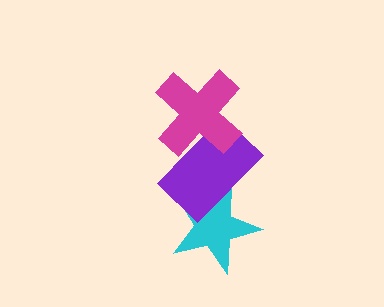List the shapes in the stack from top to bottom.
From top to bottom: the magenta cross, the purple rectangle, the cyan star.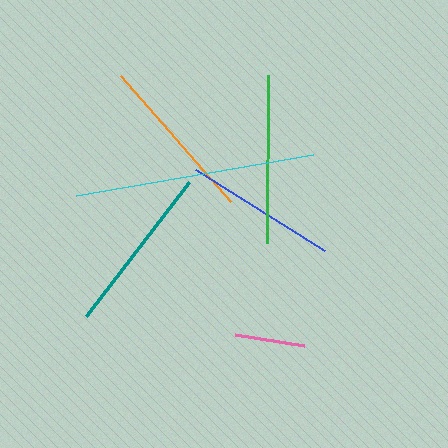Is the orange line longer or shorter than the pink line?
The orange line is longer than the pink line.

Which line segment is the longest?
The cyan line is the longest at approximately 241 pixels.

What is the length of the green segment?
The green segment is approximately 167 pixels long.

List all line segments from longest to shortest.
From longest to shortest: cyan, teal, green, orange, blue, pink.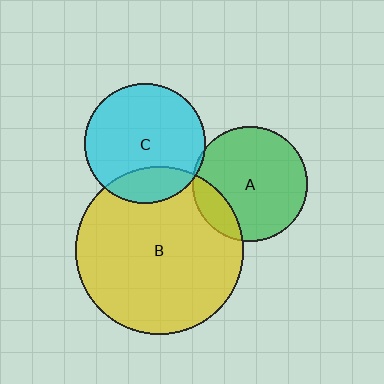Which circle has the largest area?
Circle B (yellow).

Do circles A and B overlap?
Yes.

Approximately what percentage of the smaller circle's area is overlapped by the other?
Approximately 15%.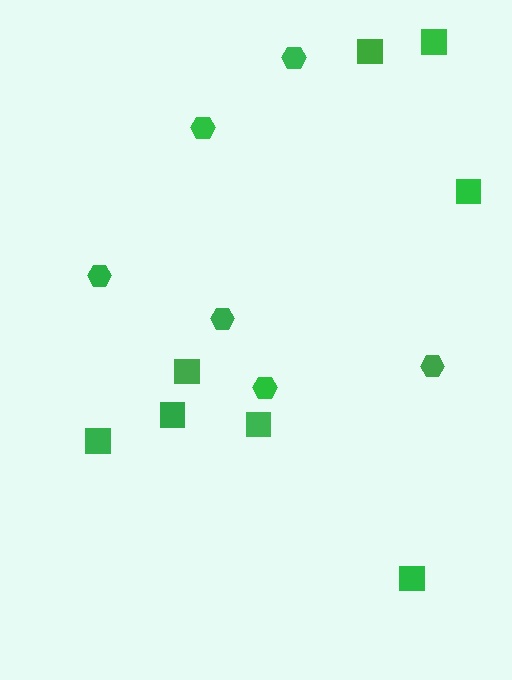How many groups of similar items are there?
There are 2 groups: one group of hexagons (6) and one group of squares (8).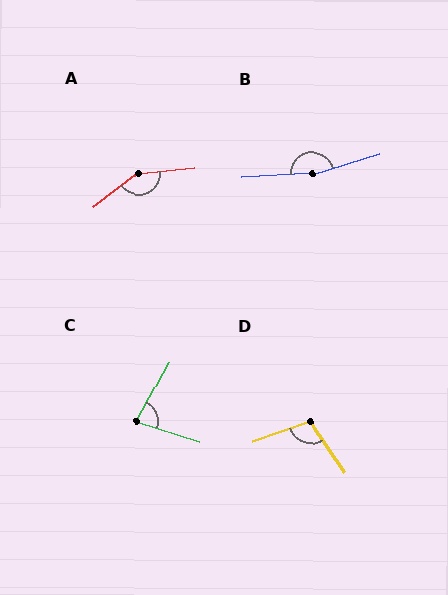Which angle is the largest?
B, at approximately 166 degrees.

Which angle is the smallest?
C, at approximately 78 degrees.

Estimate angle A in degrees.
Approximately 149 degrees.